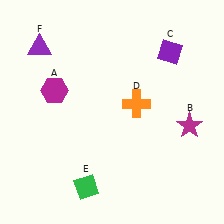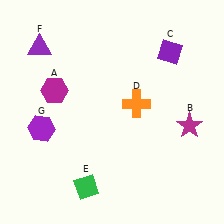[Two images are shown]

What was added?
A purple hexagon (G) was added in Image 2.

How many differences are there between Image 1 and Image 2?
There is 1 difference between the two images.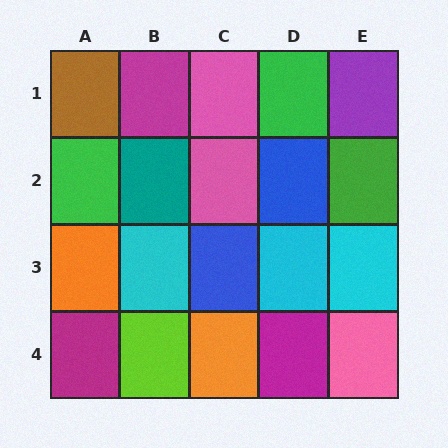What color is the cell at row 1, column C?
Pink.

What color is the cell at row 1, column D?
Green.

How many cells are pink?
3 cells are pink.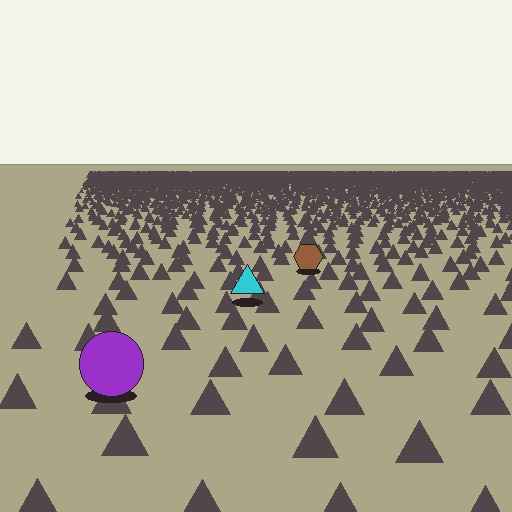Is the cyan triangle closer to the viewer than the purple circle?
No. The purple circle is closer — you can tell from the texture gradient: the ground texture is coarser near it.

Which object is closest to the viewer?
The purple circle is closest. The texture marks near it are larger and more spread out.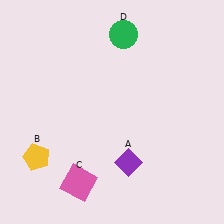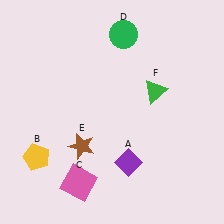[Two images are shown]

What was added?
A brown star (E), a green triangle (F) were added in Image 2.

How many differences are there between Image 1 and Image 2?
There are 2 differences between the two images.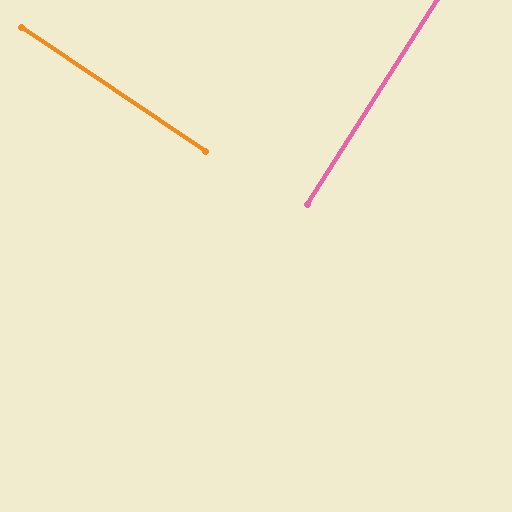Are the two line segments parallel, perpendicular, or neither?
Perpendicular — they meet at approximately 89°.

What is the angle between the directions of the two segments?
Approximately 89 degrees.